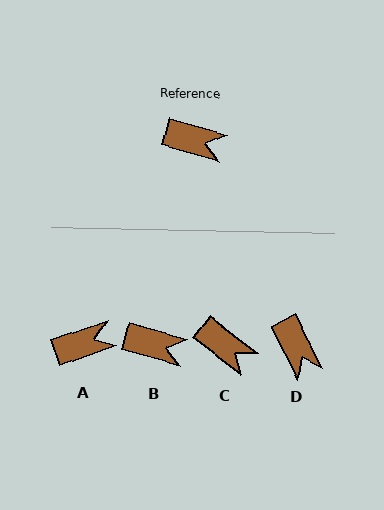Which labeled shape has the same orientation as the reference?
B.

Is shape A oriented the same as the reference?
No, it is off by about 35 degrees.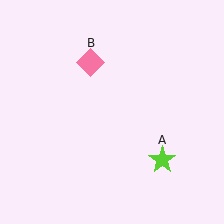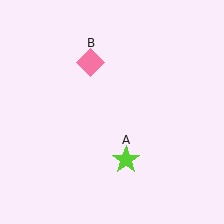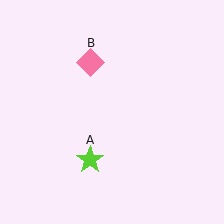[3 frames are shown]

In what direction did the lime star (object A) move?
The lime star (object A) moved left.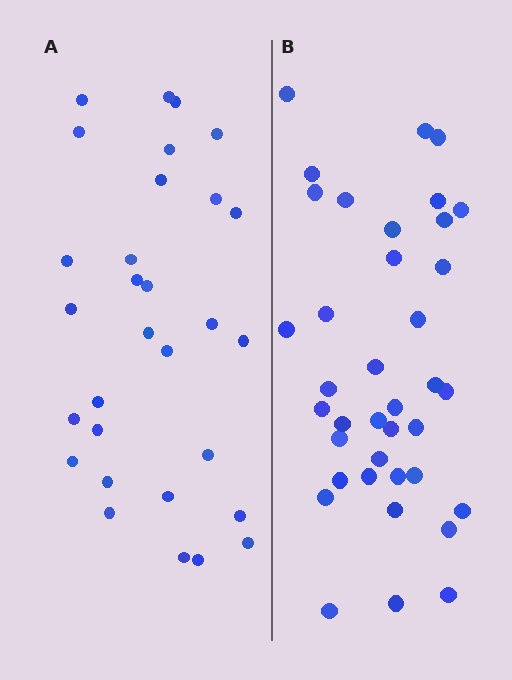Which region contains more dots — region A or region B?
Region B (the right region) has more dots.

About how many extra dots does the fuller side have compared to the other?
Region B has roughly 8 or so more dots than region A.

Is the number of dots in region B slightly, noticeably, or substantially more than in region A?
Region B has noticeably more, but not dramatically so. The ratio is roughly 1.3 to 1.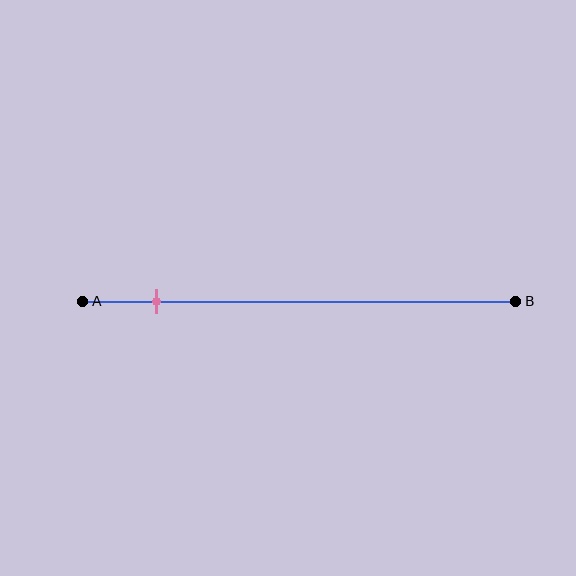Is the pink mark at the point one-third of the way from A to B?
No, the mark is at about 15% from A, not at the 33% one-third point.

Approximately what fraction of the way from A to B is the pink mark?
The pink mark is approximately 15% of the way from A to B.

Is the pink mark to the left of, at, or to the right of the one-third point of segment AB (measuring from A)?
The pink mark is to the left of the one-third point of segment AB.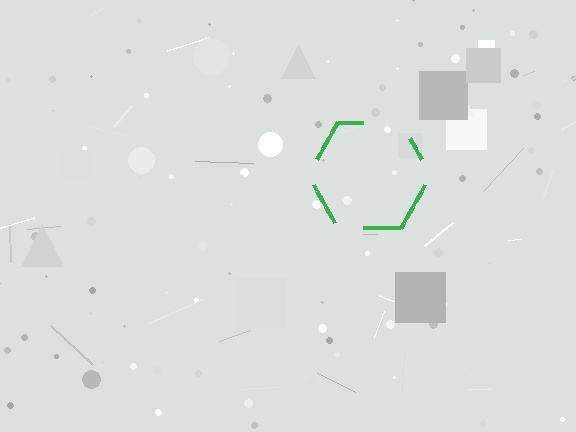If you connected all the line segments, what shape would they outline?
They would outline a hexagon.